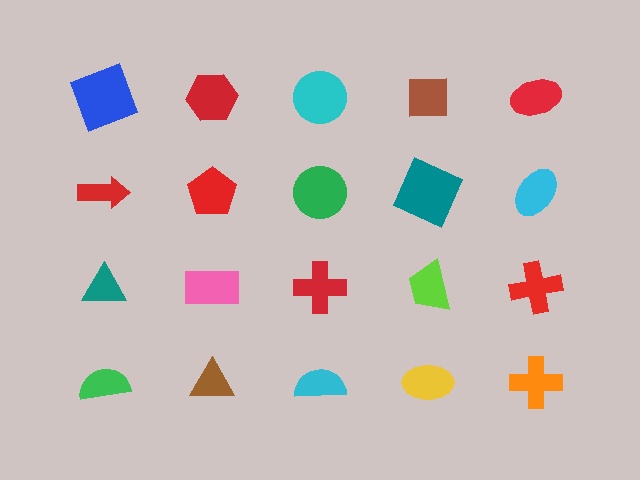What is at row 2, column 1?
A red arrow.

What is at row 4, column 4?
A yellow ellipse.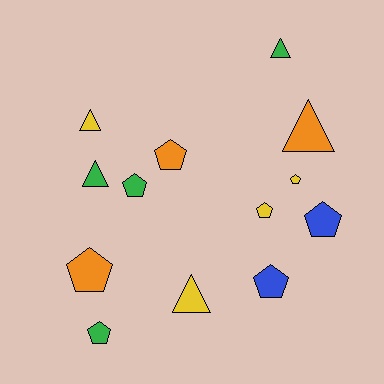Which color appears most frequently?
Yellow, with 4 objects.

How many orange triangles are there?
There is 1 orange triangle.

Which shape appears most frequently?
Pentagon, with 8 objects.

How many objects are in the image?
There are 13 objects.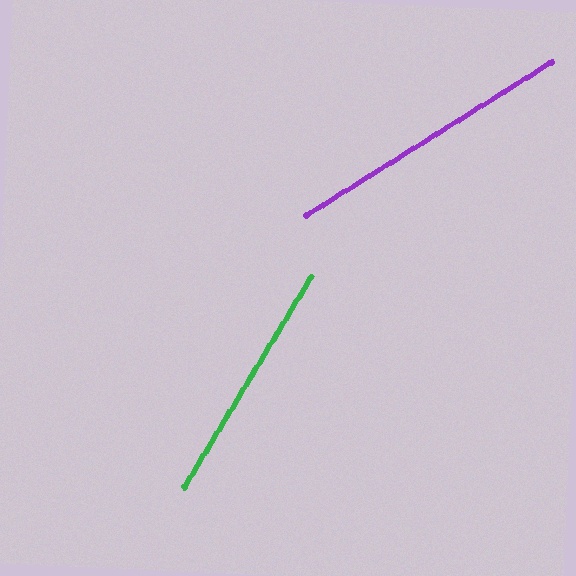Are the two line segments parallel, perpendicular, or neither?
Neither parallel nor perpendicular — they differ by about 27°.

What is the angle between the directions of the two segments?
Approximately 27 degrees.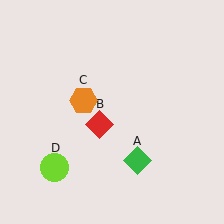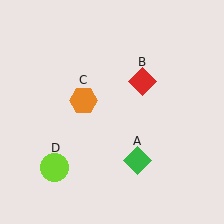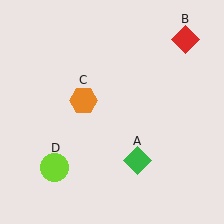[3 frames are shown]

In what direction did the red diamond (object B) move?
The red diamond (object B) moved up and to the right.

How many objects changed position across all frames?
1 object changed position: red diamond (object B).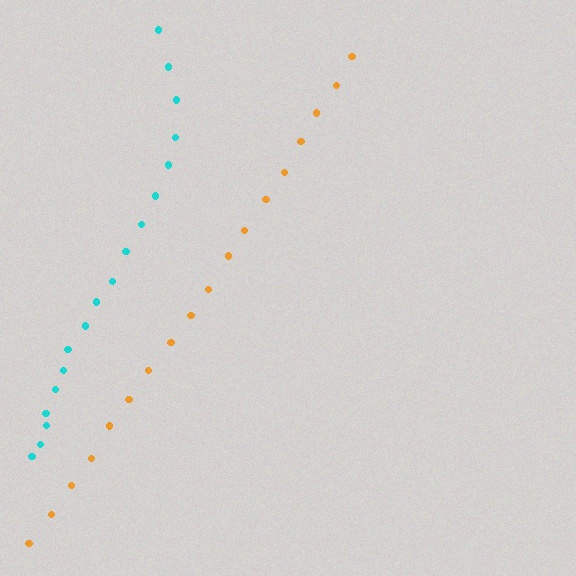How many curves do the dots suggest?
There are 2 distinct paths.